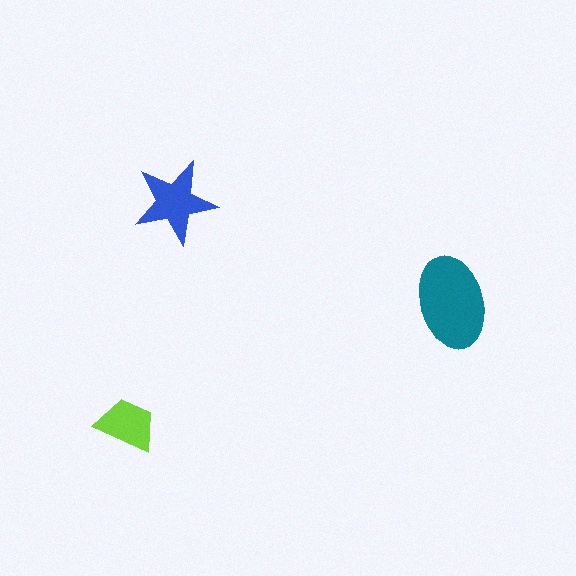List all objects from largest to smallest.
The teal ellipse, the blue star, the lime trapezoid.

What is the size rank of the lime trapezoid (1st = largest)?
3rd.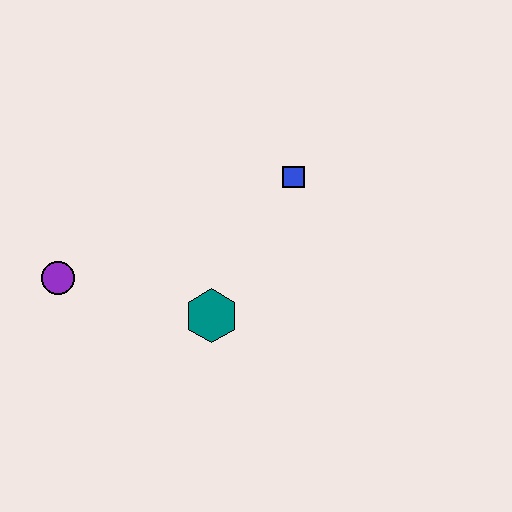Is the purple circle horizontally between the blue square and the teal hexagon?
No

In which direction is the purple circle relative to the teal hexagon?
The purple circle is to the left of the teal hexagon.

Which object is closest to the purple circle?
The teal hexagon is closest to the purple circle.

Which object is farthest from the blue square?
The purple circle is farthest from the blue square.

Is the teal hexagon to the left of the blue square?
Yes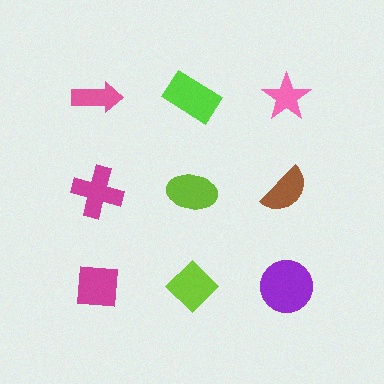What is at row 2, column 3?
A brown semicircle.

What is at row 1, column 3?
A pink star.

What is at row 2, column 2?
A lime ellipse.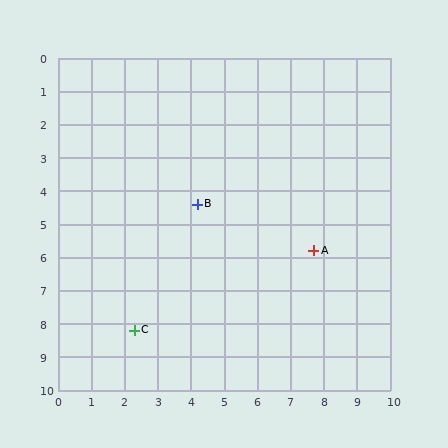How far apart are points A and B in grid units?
Points A and B are about 3.8 grid units apart.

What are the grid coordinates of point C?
Point C is at approximately (2.3, 8.2).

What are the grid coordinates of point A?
Point A is at approximately (7.7, 5.8).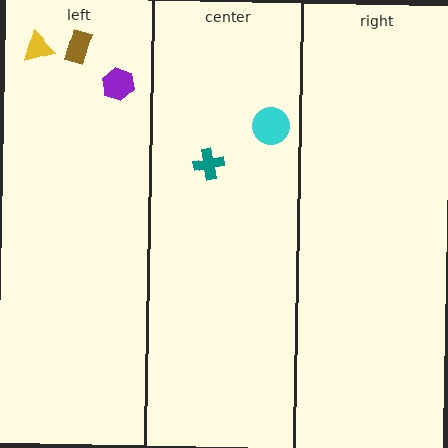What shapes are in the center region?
The teal cross, the cyan circle.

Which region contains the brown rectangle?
The left region.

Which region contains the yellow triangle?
The left region.